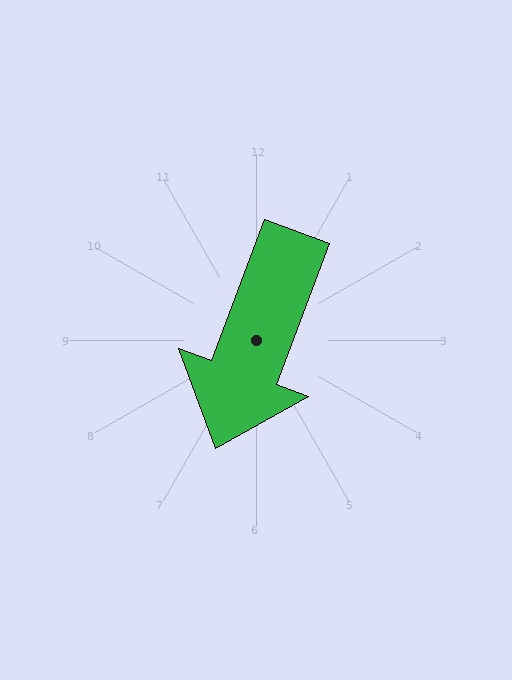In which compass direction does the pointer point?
South.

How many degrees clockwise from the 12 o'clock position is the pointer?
Approximately 201 degrees.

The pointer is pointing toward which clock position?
Roughly 7 o'clock.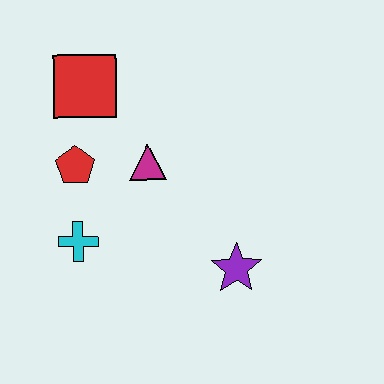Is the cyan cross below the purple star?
No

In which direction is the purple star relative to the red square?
The purple star is below the red square.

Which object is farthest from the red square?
The purple star is farthest from the red square.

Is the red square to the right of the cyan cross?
Yes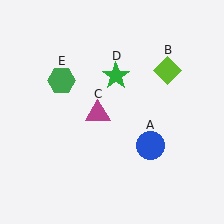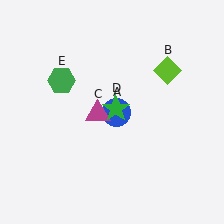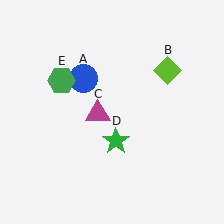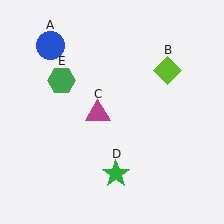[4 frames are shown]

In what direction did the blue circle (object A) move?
The blue circle (object A) moved up and to the left.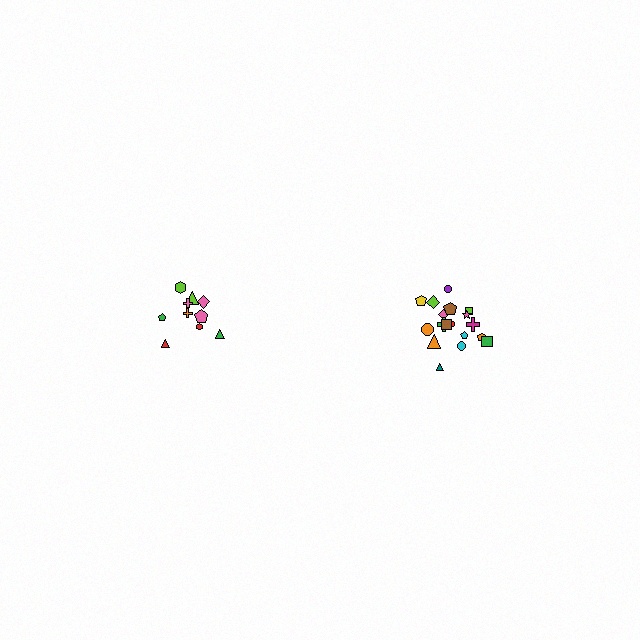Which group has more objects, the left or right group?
The right group.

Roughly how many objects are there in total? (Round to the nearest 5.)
Roughly 30 objects in total.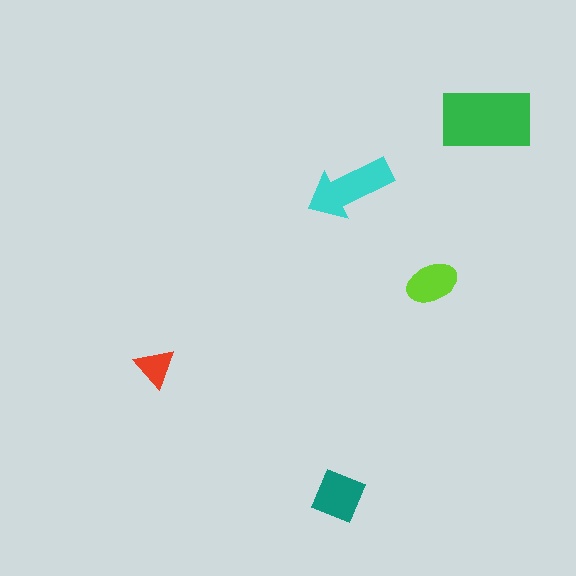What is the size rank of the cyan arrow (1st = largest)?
2nd.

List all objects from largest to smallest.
The green rectangle, the cyan arrow, the teal square, the lime ellipse, the red triangle.